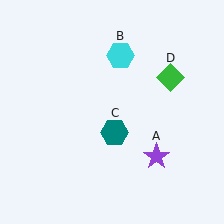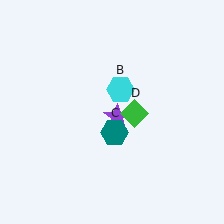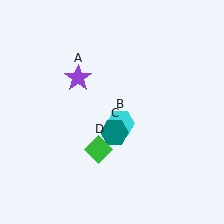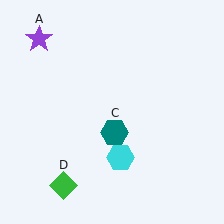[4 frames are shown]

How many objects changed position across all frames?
3 objects changed position: purple star (object A), cyan hexagon (object B), green diamond (object D).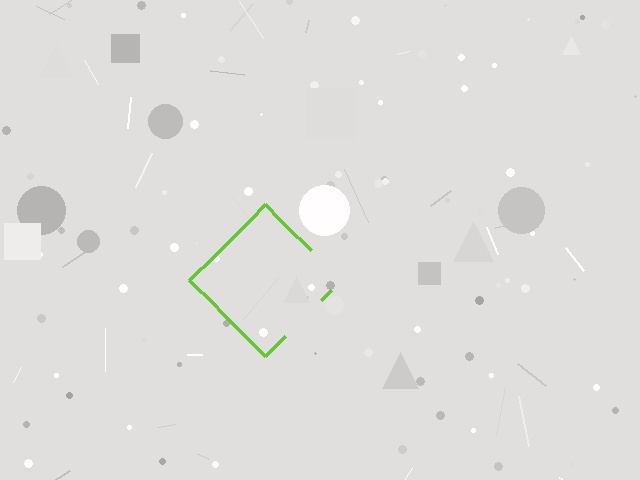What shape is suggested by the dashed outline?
The dashed outline suggests a diamond.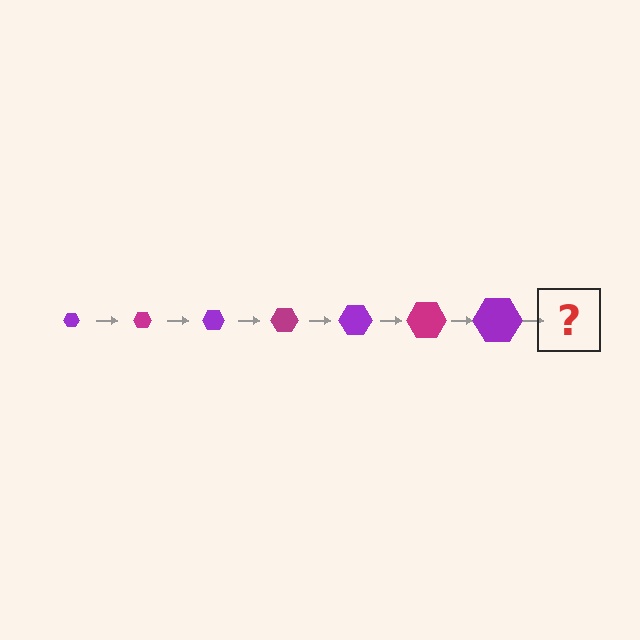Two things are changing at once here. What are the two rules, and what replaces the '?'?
The two rules are that the hexagon grows larger each step and the color cycles through purple and magenta. The '?' should be a magenta hexagon, larger than the previous one.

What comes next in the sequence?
The next element should be a magenta hexagon, larger than the previous one.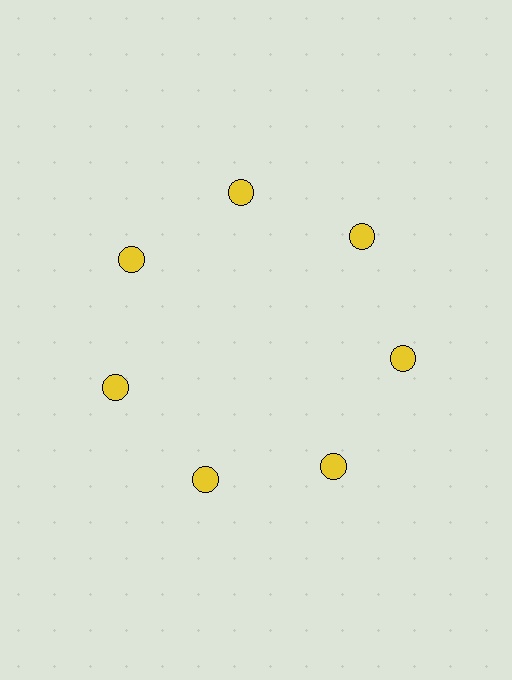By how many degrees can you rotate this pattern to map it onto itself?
The pattern maps onto itself every 51 degrees of rotation.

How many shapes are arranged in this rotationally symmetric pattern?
There are 7 shapes, arranged in 7 groups of 1.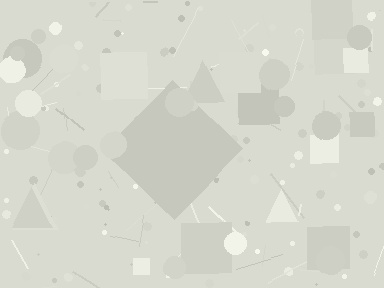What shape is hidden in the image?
A diamond is hidden in the image.